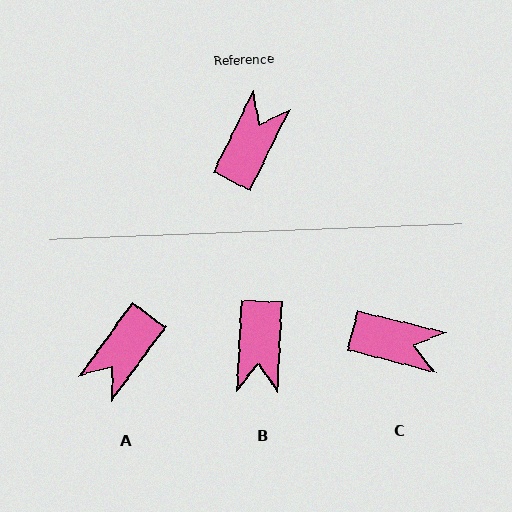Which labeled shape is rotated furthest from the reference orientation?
A, about 170 degrees away.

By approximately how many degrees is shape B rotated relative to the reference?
Approximately 156 degrees clockwise.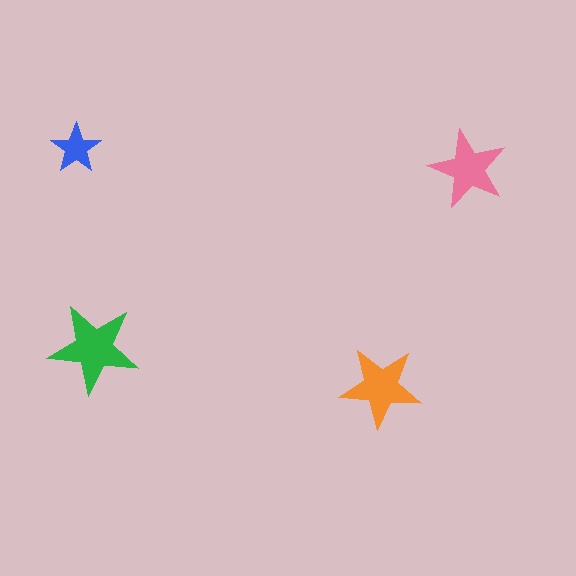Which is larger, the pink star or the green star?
The green one.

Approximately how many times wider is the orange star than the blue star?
About 1.5 times wider.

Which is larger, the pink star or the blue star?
The pink one.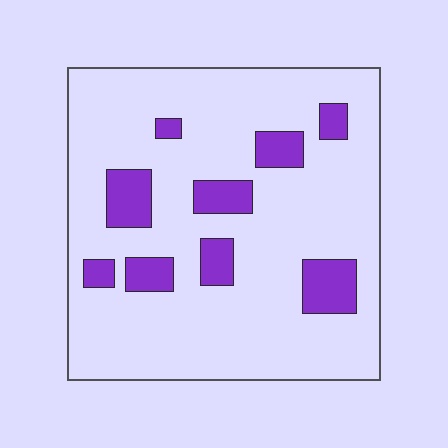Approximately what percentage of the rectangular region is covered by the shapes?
Approximately 15%.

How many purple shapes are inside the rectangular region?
9.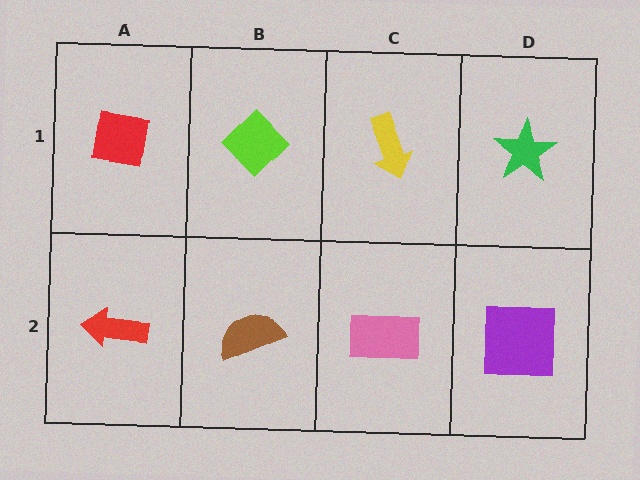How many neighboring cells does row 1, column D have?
2.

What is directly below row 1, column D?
A purple square.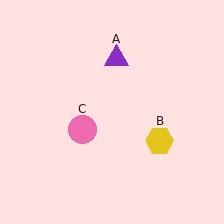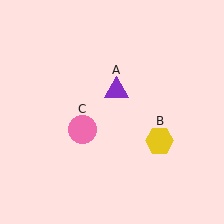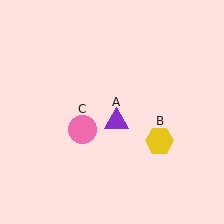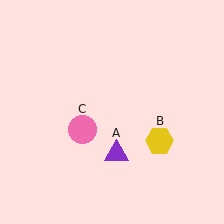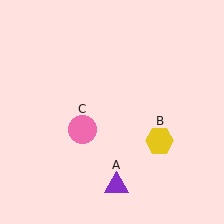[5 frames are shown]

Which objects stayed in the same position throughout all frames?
Yellow hexagon (object B) and pink circle (object C) remained stationary.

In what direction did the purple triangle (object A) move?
The purple triangle (object A) moved down.